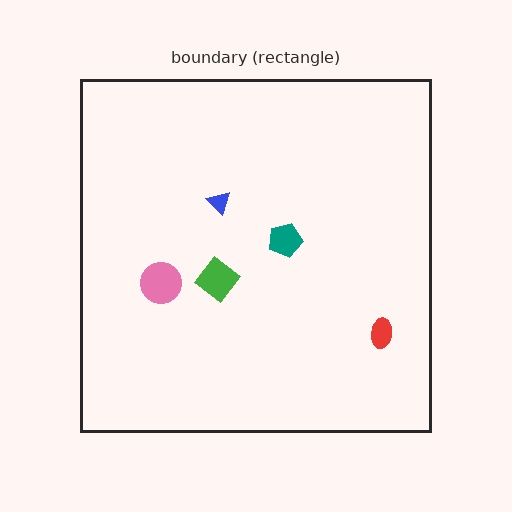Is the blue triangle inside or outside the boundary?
Inside.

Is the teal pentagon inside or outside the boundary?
Inside.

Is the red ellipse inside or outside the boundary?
Inside.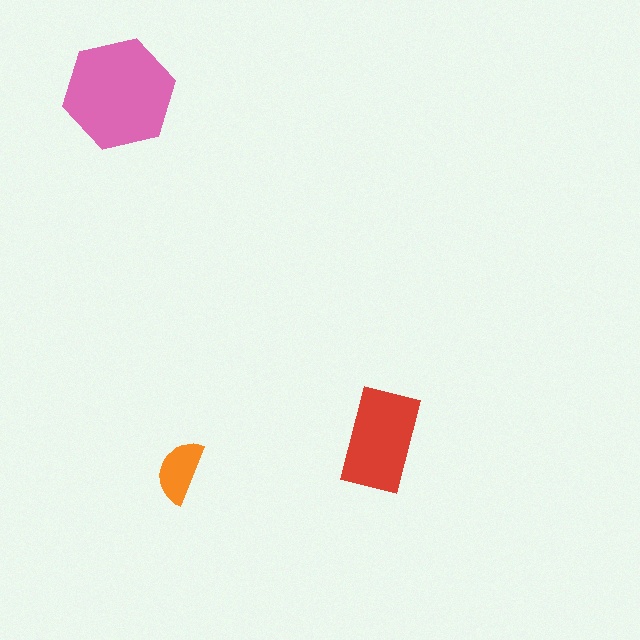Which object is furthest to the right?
The red rectangle is rightmost.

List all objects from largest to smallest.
The pink hexagon, the red rectangle, the orange semicircle.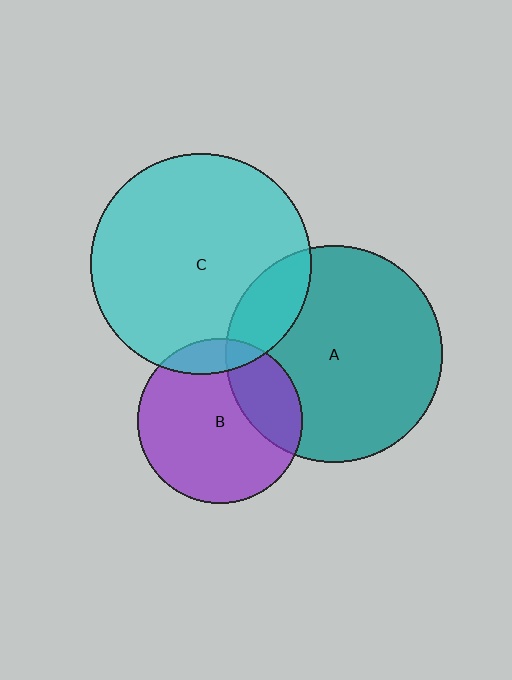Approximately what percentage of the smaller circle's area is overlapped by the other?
Approximately 10%.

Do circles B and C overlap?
Yes.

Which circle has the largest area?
Circle C (cyan).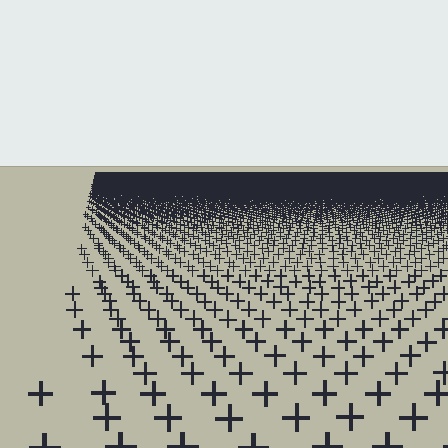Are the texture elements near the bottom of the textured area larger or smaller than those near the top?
Larger. Near the bottom, elements are closer to the viewer and appear at a bigger on-screen size.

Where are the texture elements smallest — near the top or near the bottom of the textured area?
Near the top.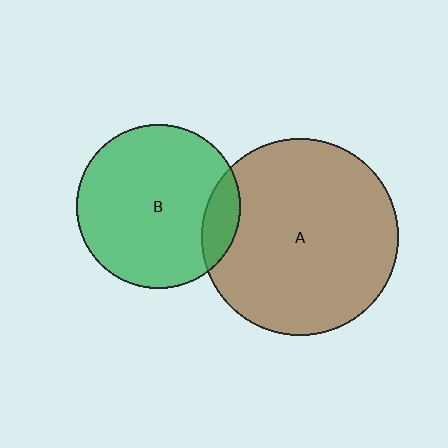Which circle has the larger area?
Circle A (brown).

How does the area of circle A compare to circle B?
Approximately 1.4 times.